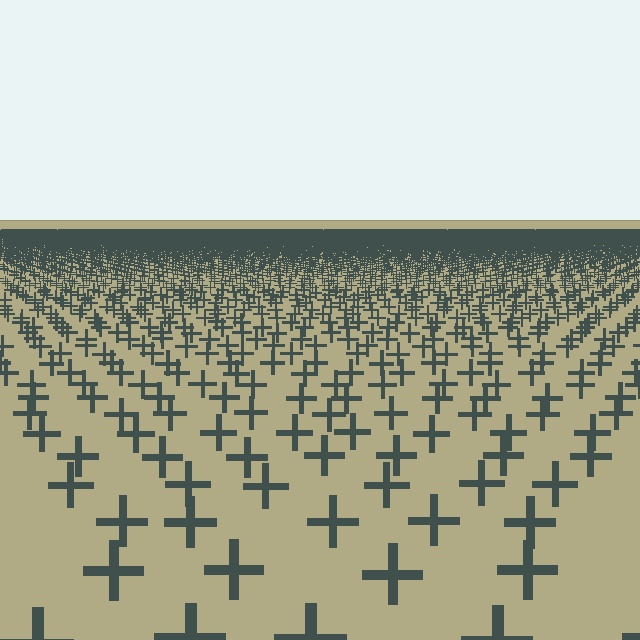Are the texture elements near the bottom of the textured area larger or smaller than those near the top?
Larger. Near the bottom, elements are closer to the viewer and appear at a bigger on-screen size.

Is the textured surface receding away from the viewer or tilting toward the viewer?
The surface is receding away from the viewer. Texture elements get smaller and denser toward the top.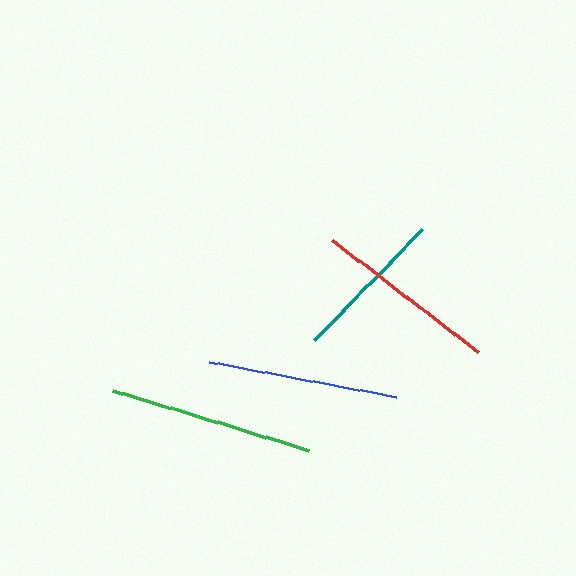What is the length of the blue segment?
The blue segment is approximately 190 pixels long.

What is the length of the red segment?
The red segment is approximately 183 pixels long.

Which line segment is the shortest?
The teal line is the shortest at approximately 155 pixels.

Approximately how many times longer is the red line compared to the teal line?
The red line is approximately 1.2 times the length of the teal line.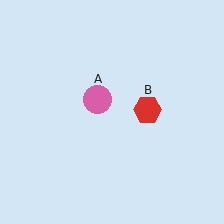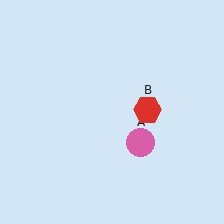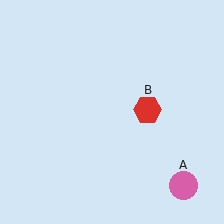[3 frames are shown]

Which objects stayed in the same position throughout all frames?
Red hexagon (object B) remained stationary.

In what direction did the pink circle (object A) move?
The pink circle (object A) moved down and to the right.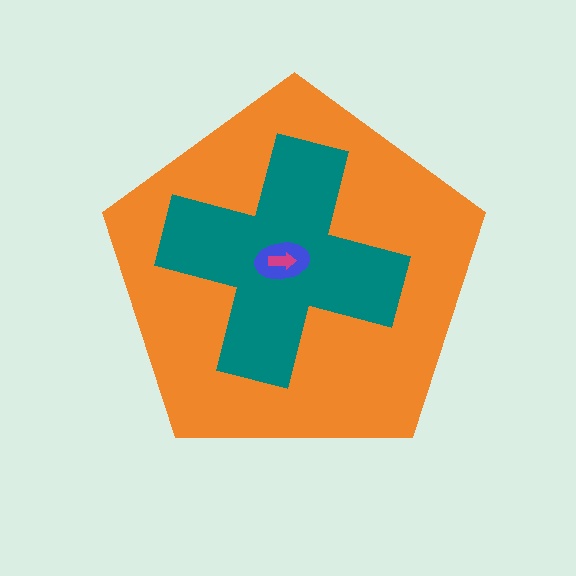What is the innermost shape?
The magenta arrow.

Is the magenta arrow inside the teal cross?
Yes.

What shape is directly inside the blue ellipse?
The magenta arrow.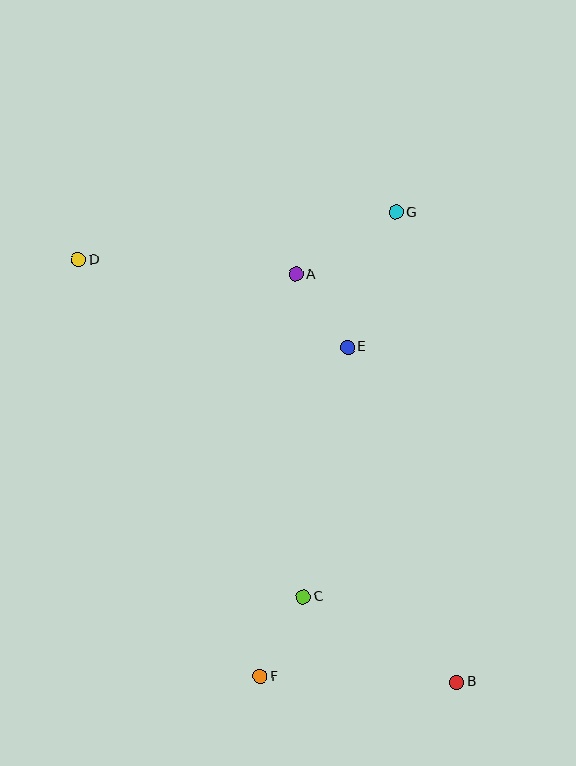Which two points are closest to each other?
Points A and E are closest to each other.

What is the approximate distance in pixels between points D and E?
The distance between D and E is approximately 283 pixels.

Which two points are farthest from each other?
Points B and D are farthest from each other.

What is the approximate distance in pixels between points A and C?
The distance between A and C is approximately 323 pixels.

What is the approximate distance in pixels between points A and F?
The distance between A and F is approximately 404 pixels.